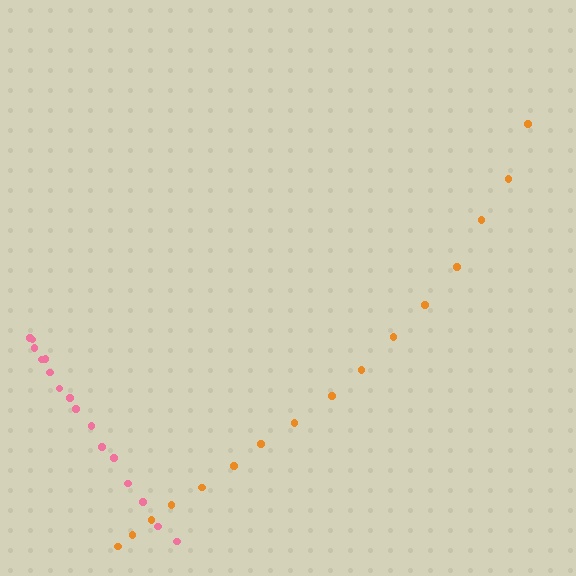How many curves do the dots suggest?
There are 2 distinct paths.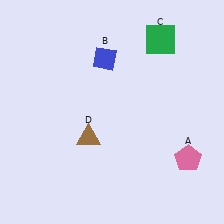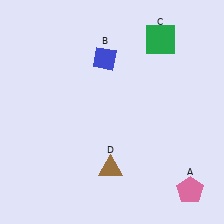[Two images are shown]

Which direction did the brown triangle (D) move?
The brown triangle (D) moved down.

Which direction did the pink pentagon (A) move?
The pink pentagon (A) moved down.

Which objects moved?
The objects that moved are: the pink pentagon (A), the brown triangle (D).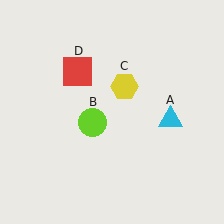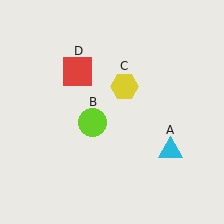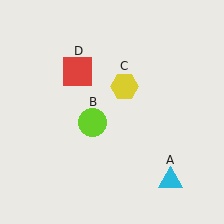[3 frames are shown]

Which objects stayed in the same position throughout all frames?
Lime circle (object B) and yellow hexagon (object C) and red square (object D) remained stationary.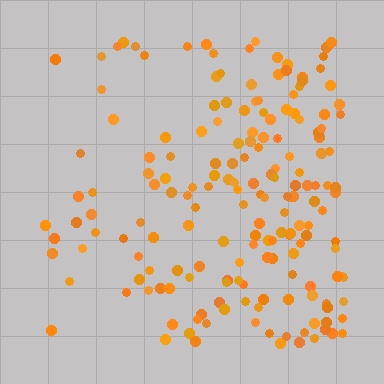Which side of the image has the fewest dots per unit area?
The left.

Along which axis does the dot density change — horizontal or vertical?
Horizontal.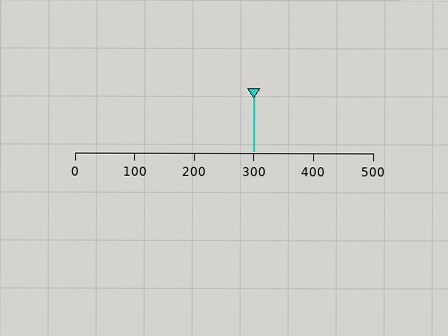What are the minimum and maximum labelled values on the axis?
The axis runs from 0 to 500.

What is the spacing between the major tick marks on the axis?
The major ticks are spaced 100 apart.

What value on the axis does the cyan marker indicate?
The marker indicates approximately 300.